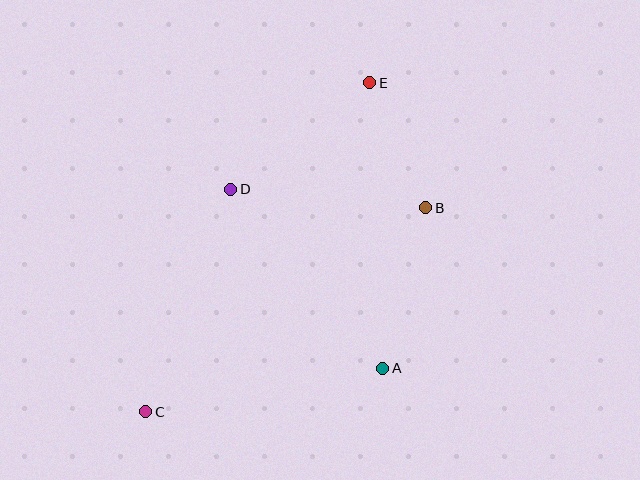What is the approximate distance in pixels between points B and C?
The distance between B and C is approximately 347 pixels.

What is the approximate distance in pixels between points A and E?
The distance between A and E is approximately 285 pixels.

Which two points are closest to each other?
Points B and E are closest to each other.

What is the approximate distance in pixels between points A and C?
The distance between A and C is approximately 241 pixels.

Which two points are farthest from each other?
Points C and E are farthest from each other.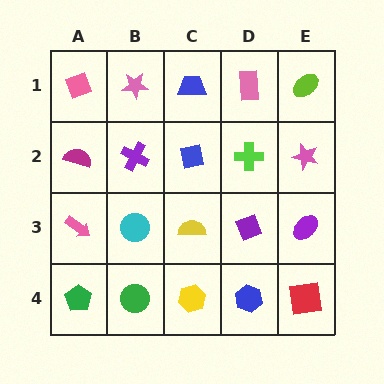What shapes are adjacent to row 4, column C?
A yellow semicircle (row 3, column C), a green circle (row 4, column B), a blue hexagon (row 4, column D).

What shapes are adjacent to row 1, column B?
A purple cross (row 2, column B), a pink diamond (row 1, column A), a blue trapezoid (row 1, column C).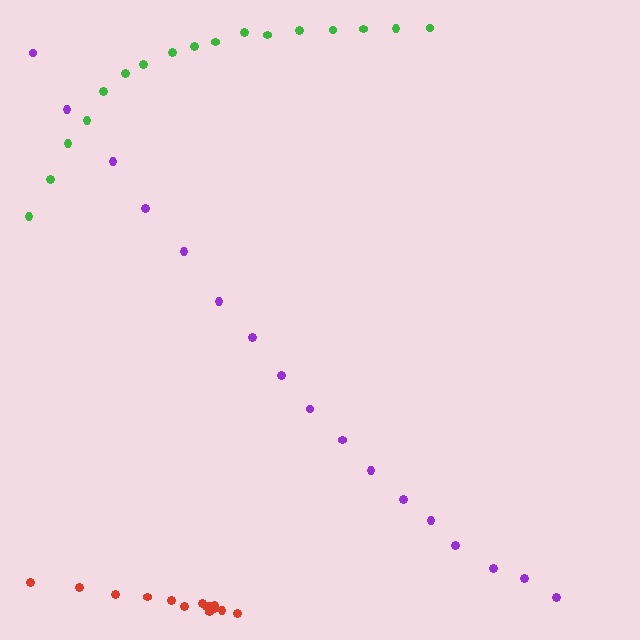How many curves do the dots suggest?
There are 3 distinct paths.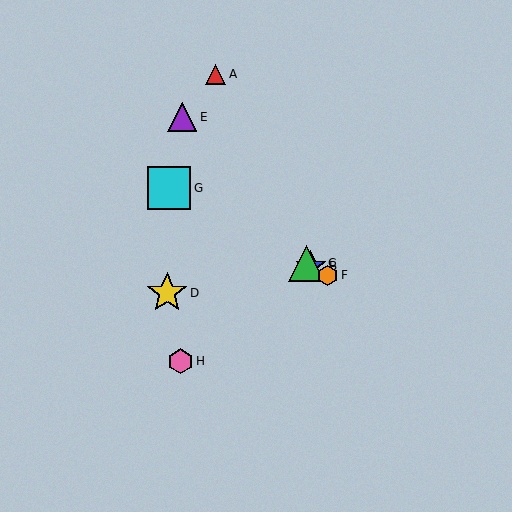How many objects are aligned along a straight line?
4 objects (B, C, F, G) are aligned along a straight line.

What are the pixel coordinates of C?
Object C is at (306, 263).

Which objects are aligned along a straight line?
Objects B, C, F, G are aligned along a straight line.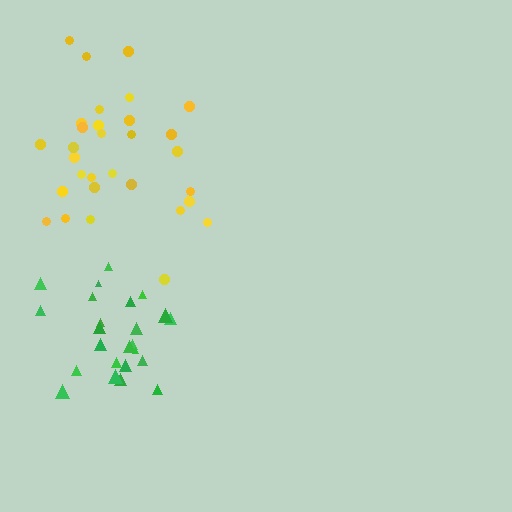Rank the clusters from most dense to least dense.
green, yellow.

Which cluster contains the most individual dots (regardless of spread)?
Yellow (31).